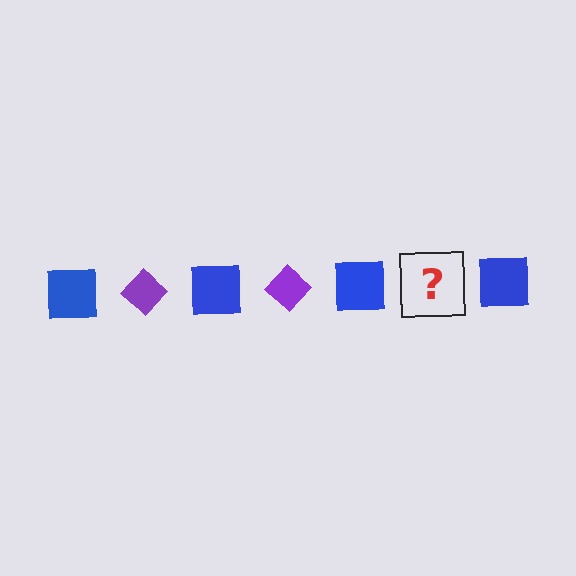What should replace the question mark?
The question mark should be replaced with a purple diamond.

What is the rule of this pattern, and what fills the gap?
The rule is that the pattern alternates between blue square and purple diamond. The gap should be filled with a purple diamond.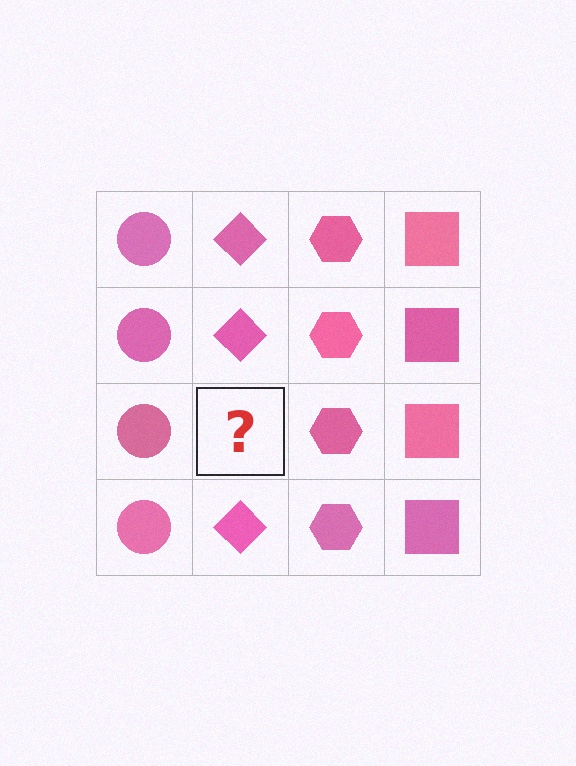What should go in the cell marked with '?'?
The missing cell should contain a pink diamond.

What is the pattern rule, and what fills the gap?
The rule is that each column has a consistent shape. The gap should be filled with a pink diamond.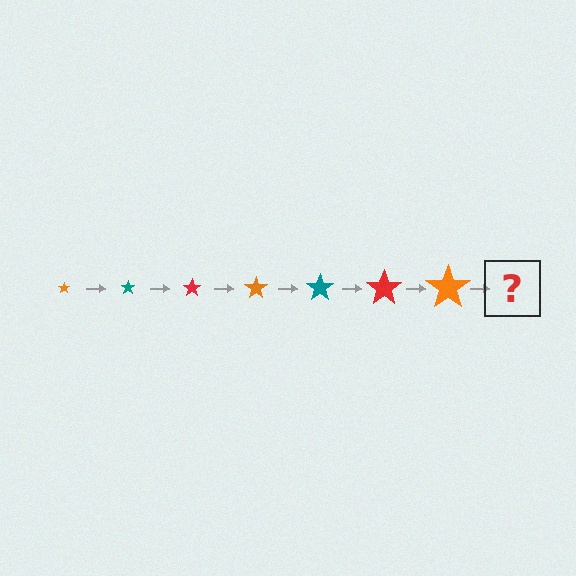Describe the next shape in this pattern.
It should be a teal star, larger than the previous one.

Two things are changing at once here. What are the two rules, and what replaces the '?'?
The two rules are that the star grows larger each step and the color cycles through orange, teal, and red. The '?' should be a teal star, larger than the previous one.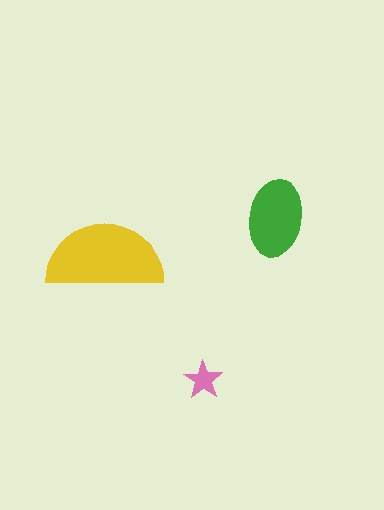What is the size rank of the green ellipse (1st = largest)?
2nd.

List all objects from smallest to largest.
The pink star, the green ellipse, the yellow semicircle.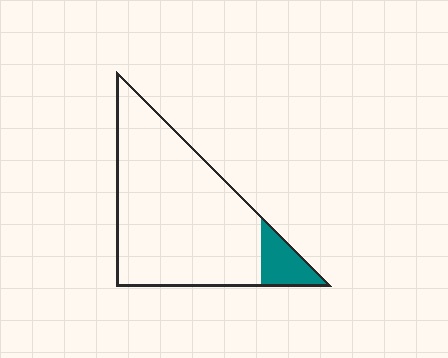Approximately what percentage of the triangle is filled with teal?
Approximately 10%.